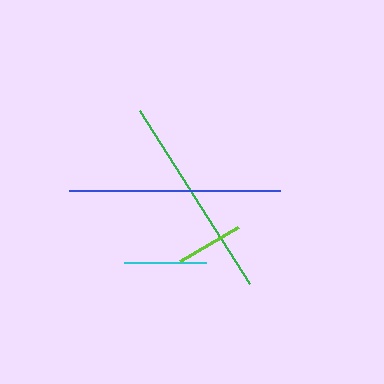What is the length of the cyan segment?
The cyan segment is approximately 82 pixels long.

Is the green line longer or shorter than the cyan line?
The green line is longer than the cyan line.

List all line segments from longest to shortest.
From longest to shortest: blue, green, cyan, lime.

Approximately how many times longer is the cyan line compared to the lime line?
The cyan line is approximately 1.2 times the length of the lime line.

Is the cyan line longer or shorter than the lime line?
The cyan line is longer than the lime line.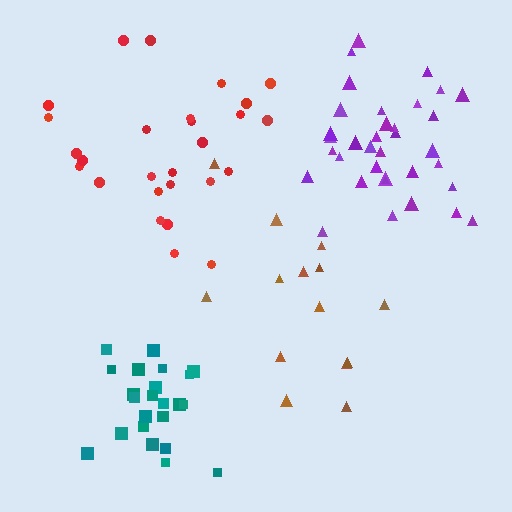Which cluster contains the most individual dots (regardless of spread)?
Purple (35).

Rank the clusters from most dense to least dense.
teal, purple, red, brown.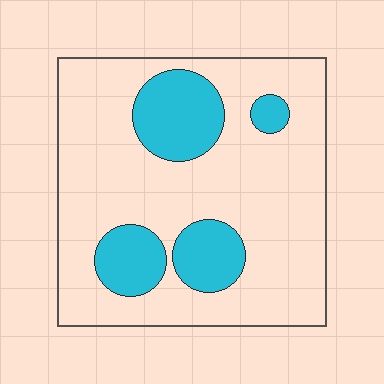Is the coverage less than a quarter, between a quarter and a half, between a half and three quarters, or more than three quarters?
Less than a quarter.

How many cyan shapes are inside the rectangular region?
4.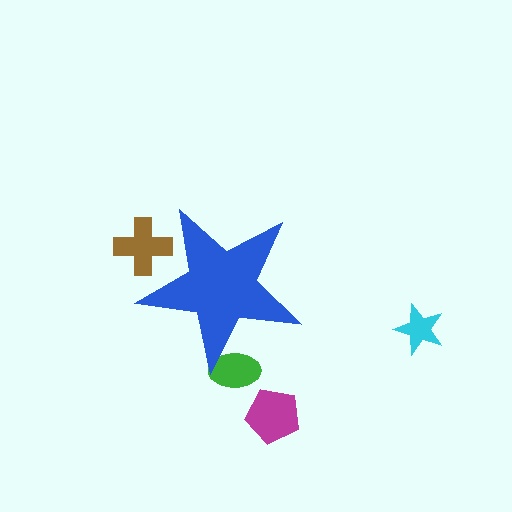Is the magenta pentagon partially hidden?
No, the magenta pentagon is fully visible.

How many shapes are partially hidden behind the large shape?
2 shapes are partially hidden.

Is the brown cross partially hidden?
Yes, the brown cross is partially hidden behind the blue star.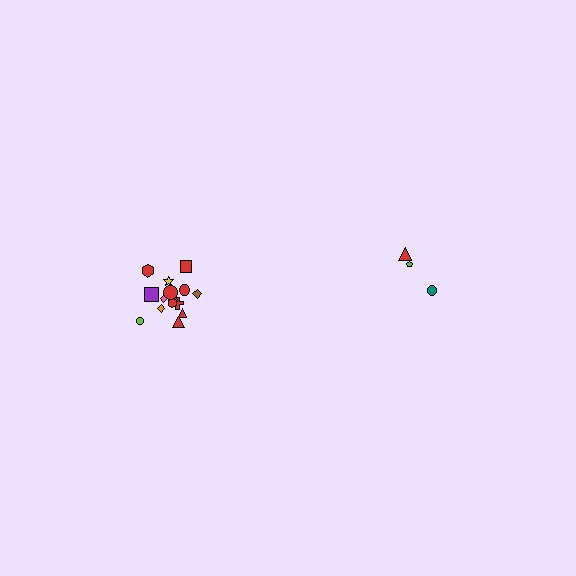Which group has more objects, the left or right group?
The left group.